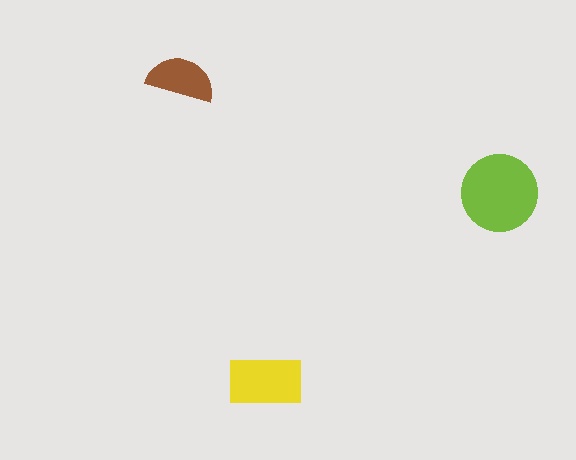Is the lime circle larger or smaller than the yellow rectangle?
Larger.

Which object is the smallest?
The brown semicircle.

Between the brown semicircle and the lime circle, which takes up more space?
The lime circle.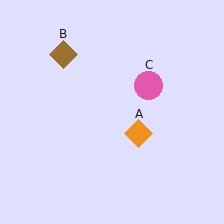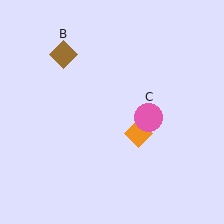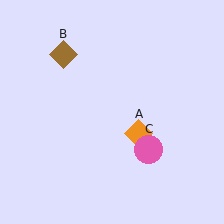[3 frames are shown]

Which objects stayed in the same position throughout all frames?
Orange diamond (object A) and brown diamond (object B) remained stationary.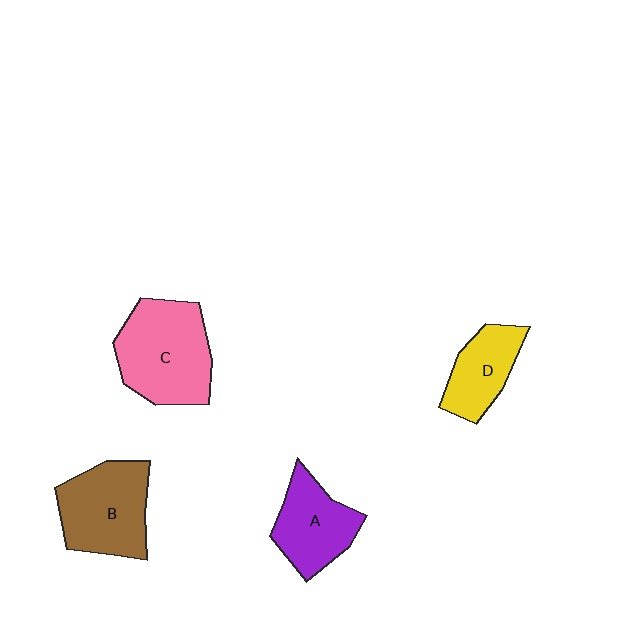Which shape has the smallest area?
Shape D (yellow).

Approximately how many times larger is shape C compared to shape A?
Approximately 1.5 times.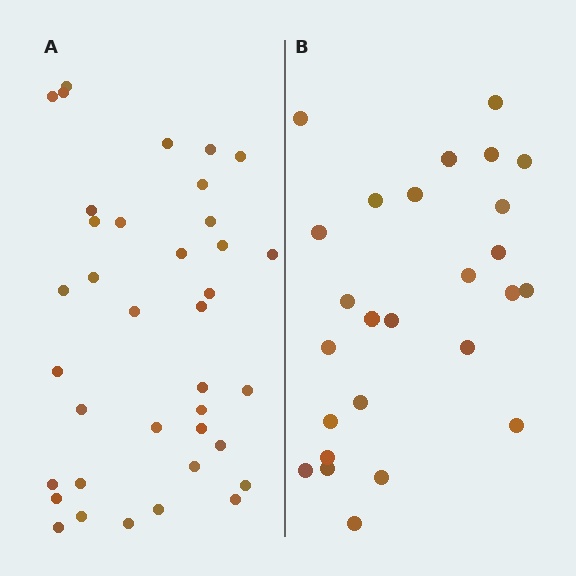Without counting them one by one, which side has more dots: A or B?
Region A (the left region) has more dots.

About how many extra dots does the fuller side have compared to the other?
Region A has roughly 12 or so more dots than region B.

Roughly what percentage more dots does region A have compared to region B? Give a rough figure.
About 40% more.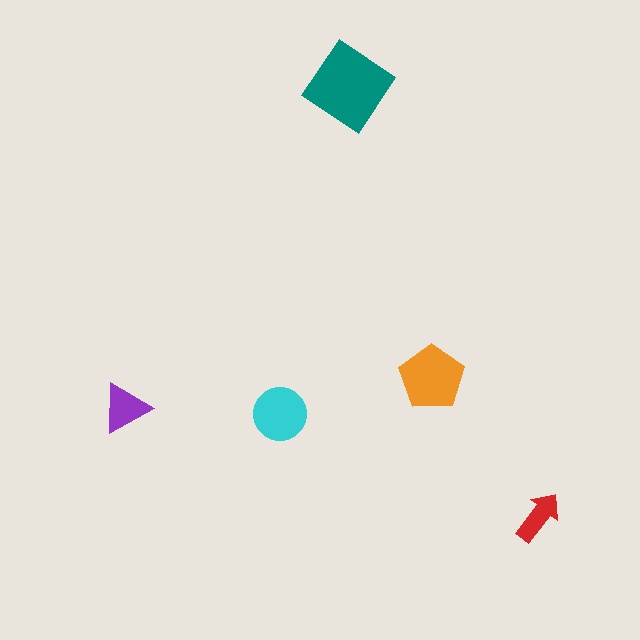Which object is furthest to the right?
The red arrow is rightmost.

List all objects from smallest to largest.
The red arrow, the purple triangle, the cyan circle, the orange pentagon, the teal diamond.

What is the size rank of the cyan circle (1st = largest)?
3rd.